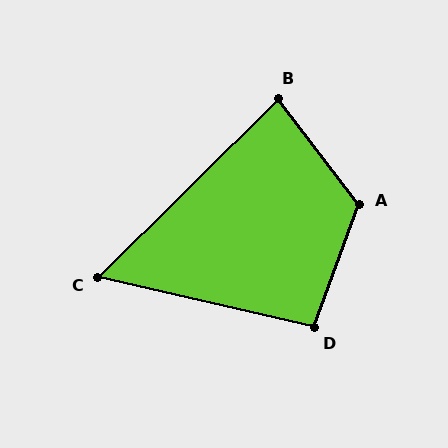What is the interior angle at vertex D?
Approximately 97 degrees (obtuse).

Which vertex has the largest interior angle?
A, at approximately 122 degrees.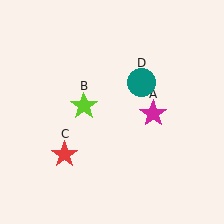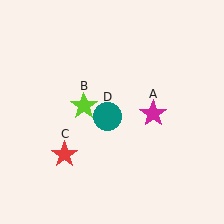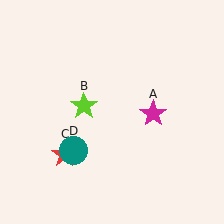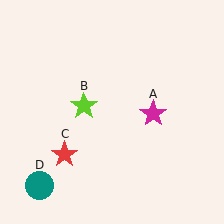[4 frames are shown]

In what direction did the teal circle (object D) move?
The teal circle (object D) moved down and to the left.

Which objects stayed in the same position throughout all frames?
Magenta star (object A) and lime star (object B) and red star (object C) remained stationary.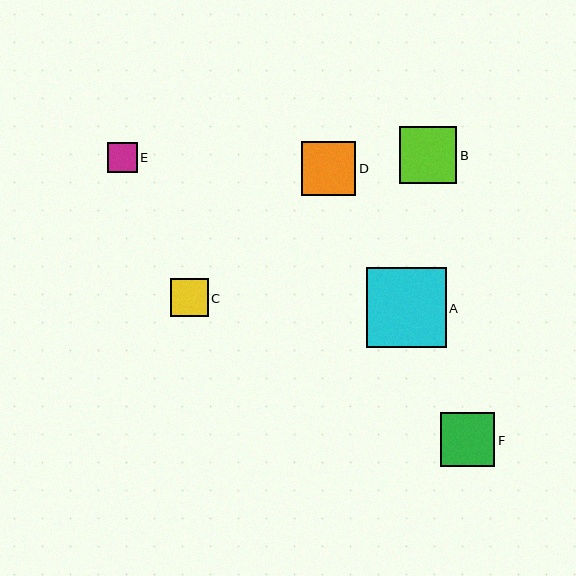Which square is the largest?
Square A is the largest with a size of approximately 80 pixels.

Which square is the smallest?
Square E is the smallest with a size of approximately 30 pixels.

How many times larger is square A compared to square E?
Square A is approximately 2.6 times the size of square E.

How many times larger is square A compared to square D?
Square A is approximately 1.5 times the size of square D.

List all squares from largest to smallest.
From largest to smallest: A, B, F, D, C, E.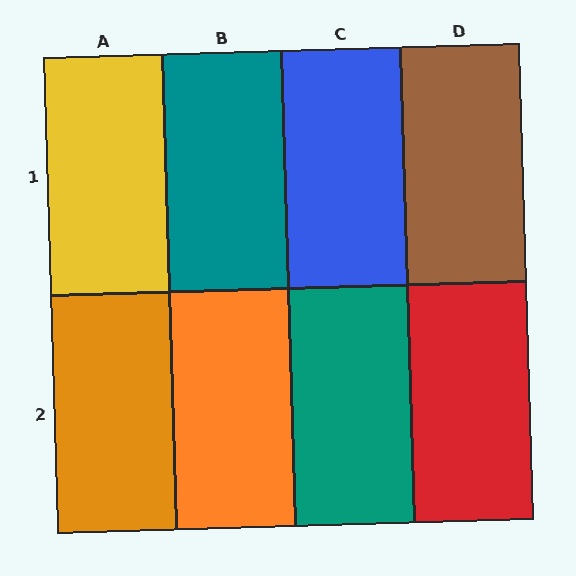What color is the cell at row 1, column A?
Yellow.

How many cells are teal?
2 cells are teal.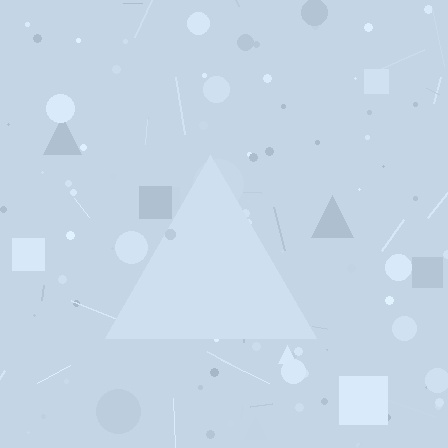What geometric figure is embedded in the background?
A triangle is embedded in the background.